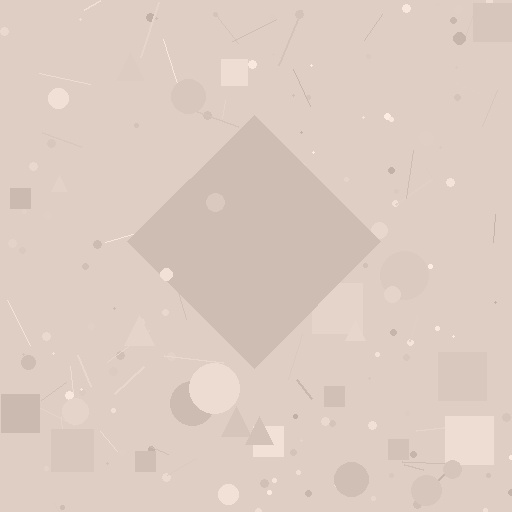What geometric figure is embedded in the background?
A diamond is embedded in the background.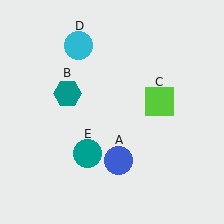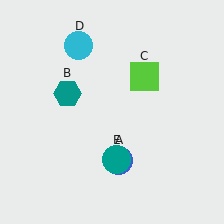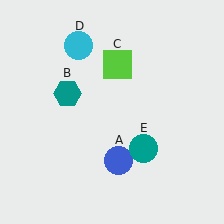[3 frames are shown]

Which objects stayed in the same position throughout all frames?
Blue circle (object A) and teal hexagon (object B) and cyan circle (object D) remained stationary.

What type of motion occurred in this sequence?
The lime square (object C), teal circle (object E) rotated counterclockwise around the center of the scene.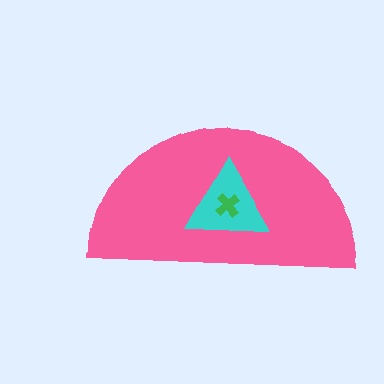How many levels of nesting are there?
3.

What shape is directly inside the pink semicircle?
The cyan triangle.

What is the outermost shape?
The pink semicircle.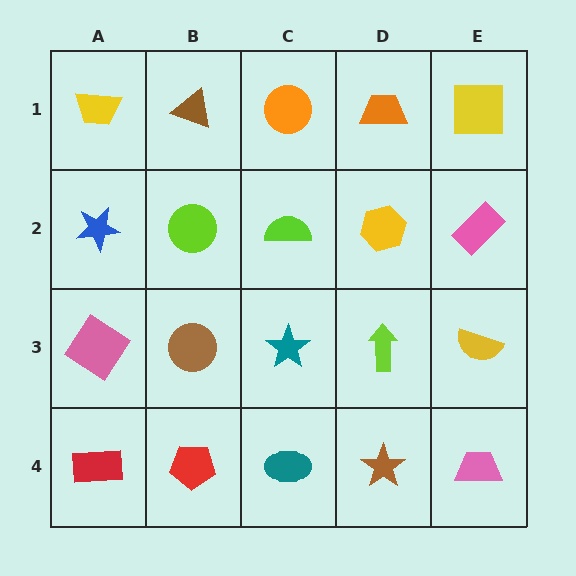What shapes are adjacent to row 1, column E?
A pink rectangle (row 2, column E), an orange trapezoid (row 1, column D).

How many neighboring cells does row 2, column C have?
4.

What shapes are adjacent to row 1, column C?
A lime semicircle (row 2, column C), a brown triangle (row 1, column B), an orange trapezoid (row 1, column D).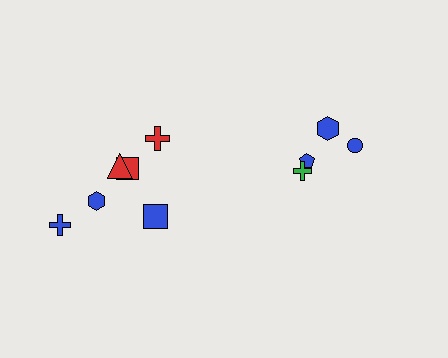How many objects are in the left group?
There are 6 objects.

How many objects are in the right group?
There are 4 objects.